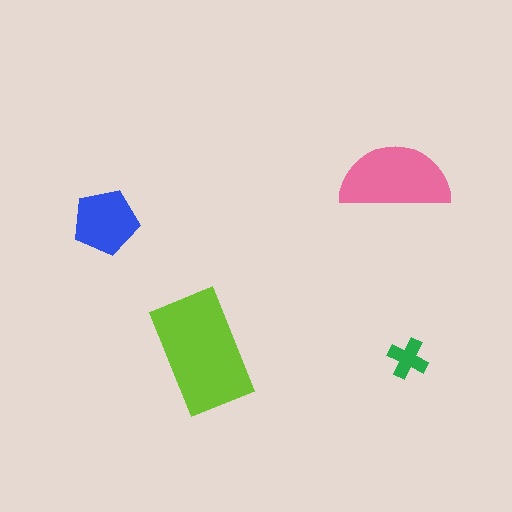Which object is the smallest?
The green cross.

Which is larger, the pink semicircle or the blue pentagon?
The pink semicircle.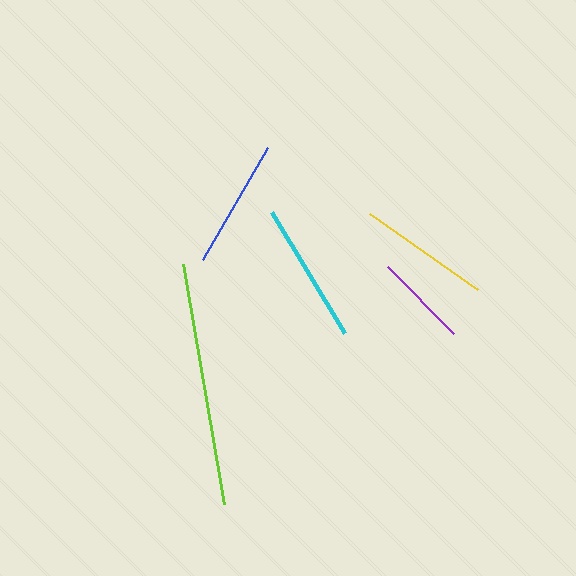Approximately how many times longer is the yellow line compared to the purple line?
The yellow line is approximately 1.4 times the length of the purple line.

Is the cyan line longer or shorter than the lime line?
The lime line is longer than the cyan line.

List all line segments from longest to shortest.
From longest to shortest: lime, cyan, yellow, blue, purple.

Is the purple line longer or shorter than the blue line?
The blue line is longer than the purple line.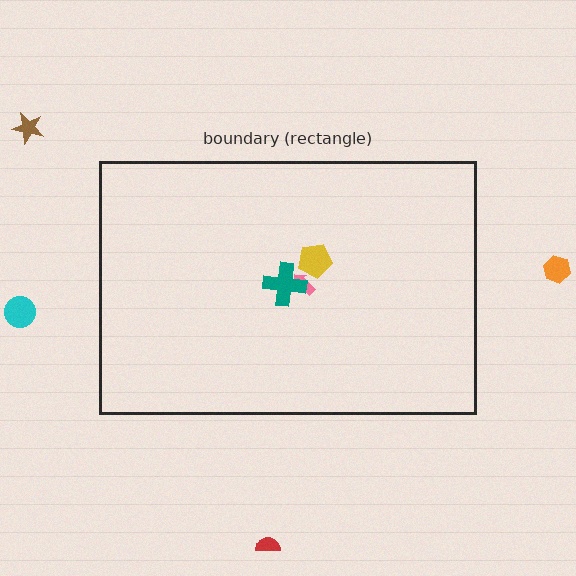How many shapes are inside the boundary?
3 inside, 4 outside.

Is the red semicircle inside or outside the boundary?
Outside.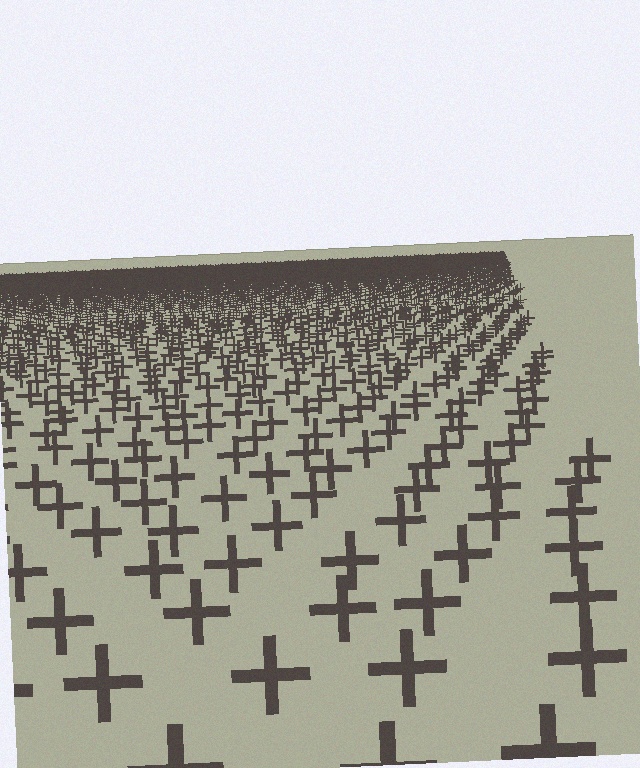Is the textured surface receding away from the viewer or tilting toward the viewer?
The surface is receding away from the viewer. Texture elements get smaller and denser toward the top.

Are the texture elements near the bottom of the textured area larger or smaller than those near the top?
Larger. Near the bottom, elements are closer to the viewer and appear at a bigger on-screen size.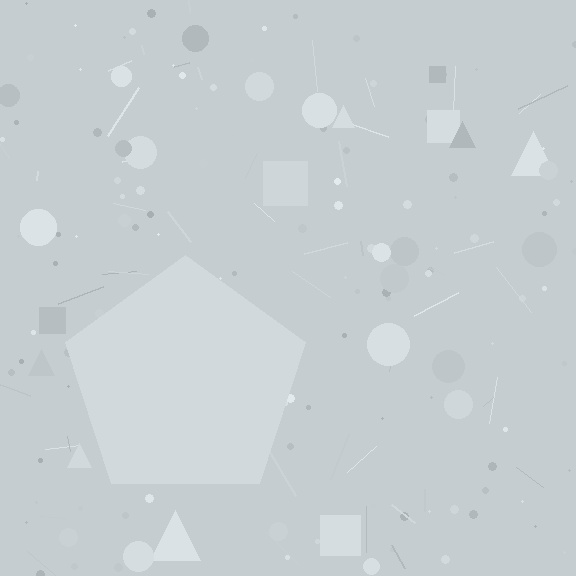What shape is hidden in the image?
A pentagon is hidden in the image.